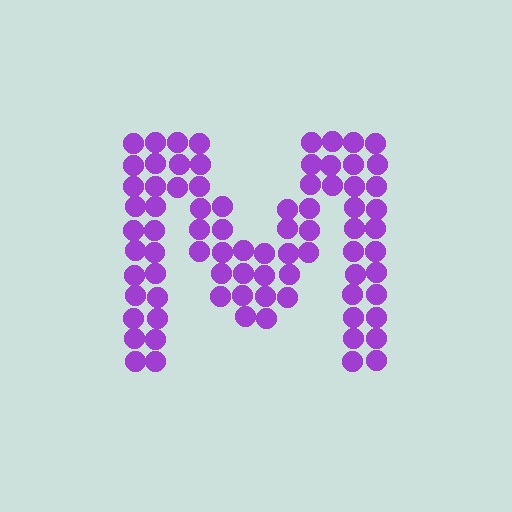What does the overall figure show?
The overall figure shows the letter M.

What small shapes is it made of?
It is made of small circles.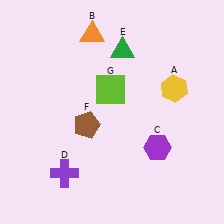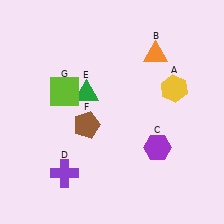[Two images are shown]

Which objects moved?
The objects that moved are: the orange triangle (B), the green triangle (E), the lime square (G).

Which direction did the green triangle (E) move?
The green triangle (E) moved down.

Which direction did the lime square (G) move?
The lime square (G) moved left.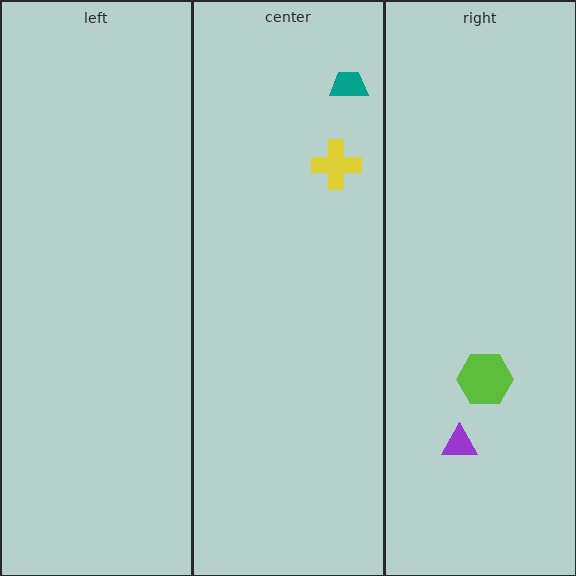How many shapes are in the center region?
2.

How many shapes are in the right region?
2.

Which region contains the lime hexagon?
The right region.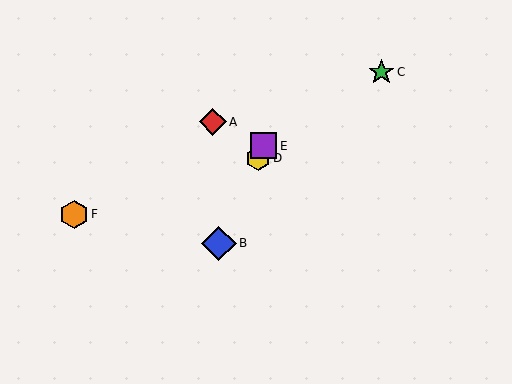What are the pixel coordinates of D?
Object D is at (258, 158).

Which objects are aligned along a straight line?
Objects B, D, E are aligned along a straight line.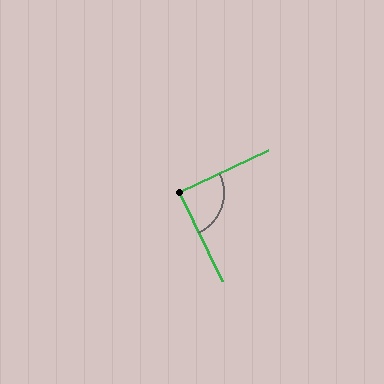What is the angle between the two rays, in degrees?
Approximately 90 degrees.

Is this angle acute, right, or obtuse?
It is approximately a right angle.